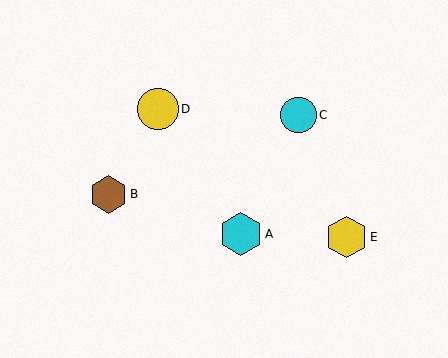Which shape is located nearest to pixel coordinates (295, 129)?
The cyan circle (labeled C) at (298, 115) is nearest to that location.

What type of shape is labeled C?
Shape C is a cyan circle.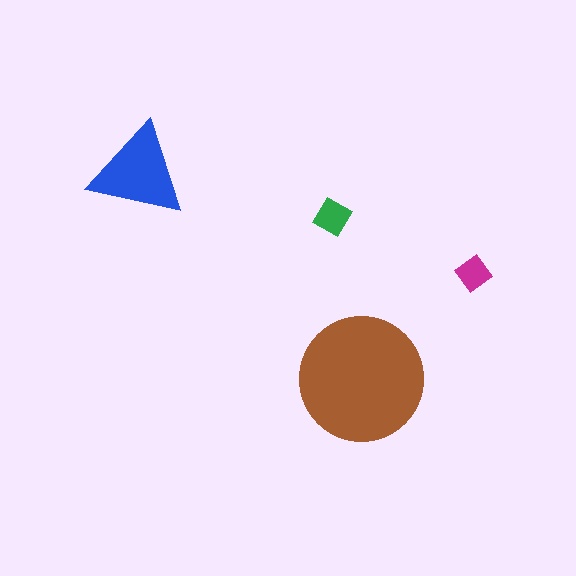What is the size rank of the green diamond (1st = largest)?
3rd.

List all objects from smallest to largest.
The magenta diamond, the green diamond, the blue triangle, the brown circle.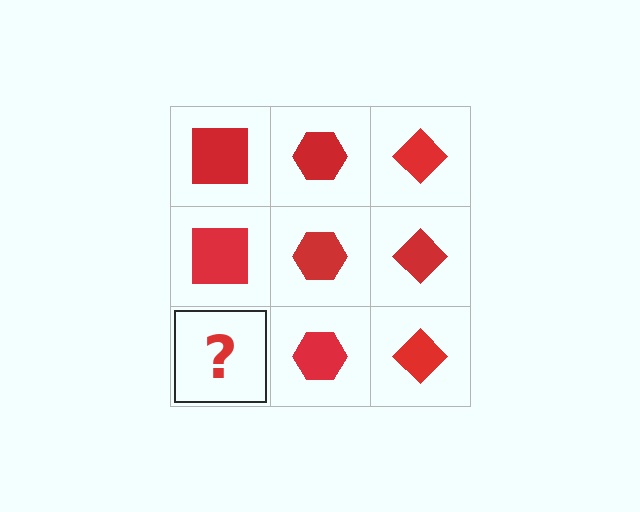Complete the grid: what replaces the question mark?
The question mark should be replaced with a red square.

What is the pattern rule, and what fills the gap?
The rule is that each column has a consistent shape. The gap should be filled with a red square.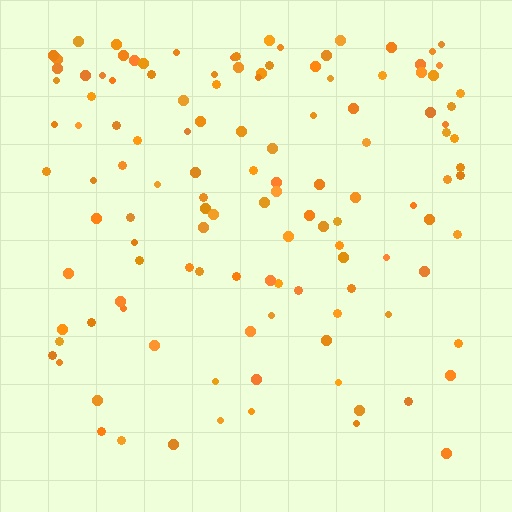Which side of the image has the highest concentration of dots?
The top.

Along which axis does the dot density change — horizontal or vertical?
Vertical.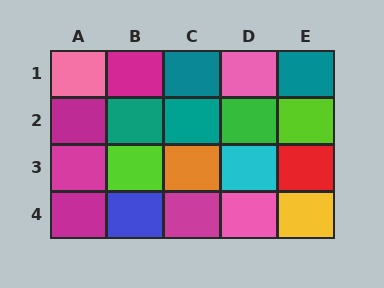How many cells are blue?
1 cell is blue.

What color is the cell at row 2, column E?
Lime.